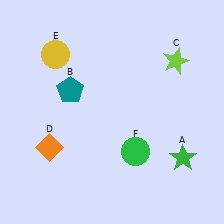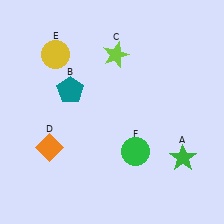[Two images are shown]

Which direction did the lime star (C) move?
The lime star (C) moved left.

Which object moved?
The lime star (C) moved left.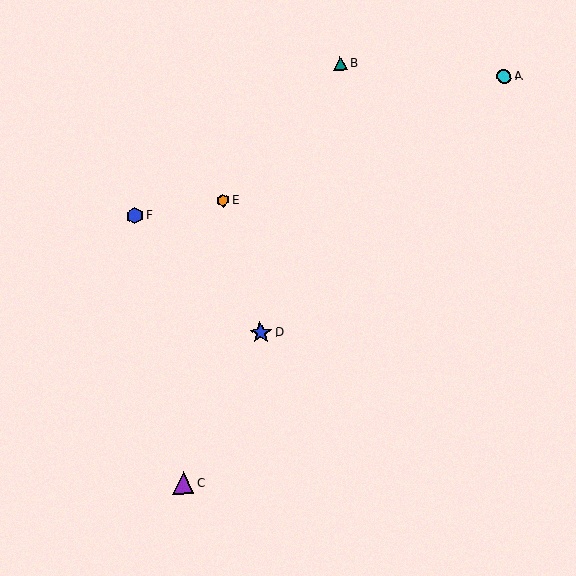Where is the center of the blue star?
The center of the blue star is at (261, 333).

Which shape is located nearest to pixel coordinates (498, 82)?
The cyan circle (labeled A) at (504, 76) is nearest to that location.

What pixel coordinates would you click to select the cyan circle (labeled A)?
Click at (504, 76) to select the cyan circle A.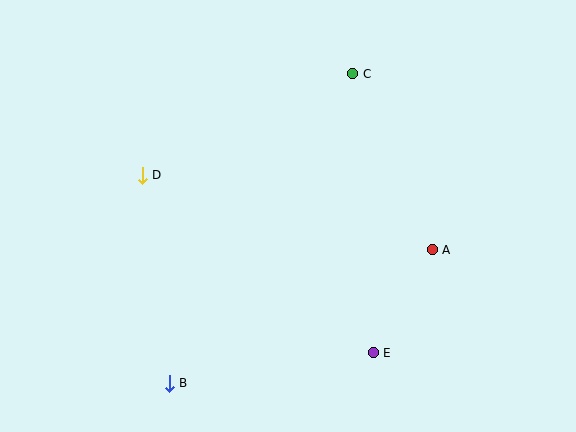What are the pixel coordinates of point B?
Point B is at (169, 383).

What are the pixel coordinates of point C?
Point C is at (353, 74).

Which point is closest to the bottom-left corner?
Point B is closest to the bottom-left corner.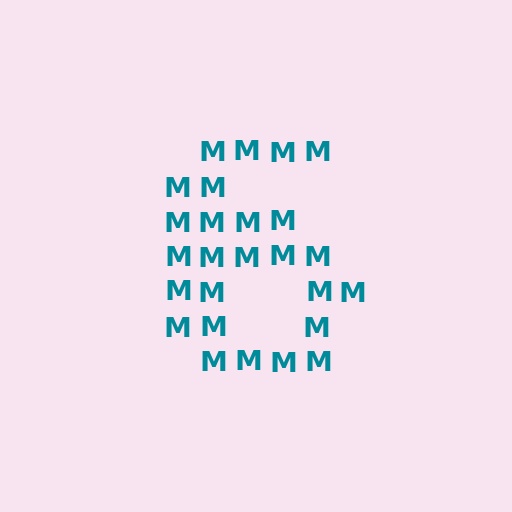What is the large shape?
The large shape is the digit 6.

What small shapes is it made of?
It is made of small letter M's.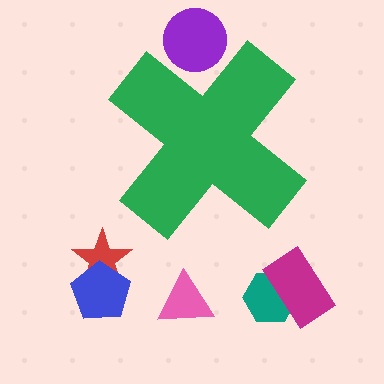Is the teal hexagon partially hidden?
No, the teal hexagon is fully visible.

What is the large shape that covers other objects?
A green cross.